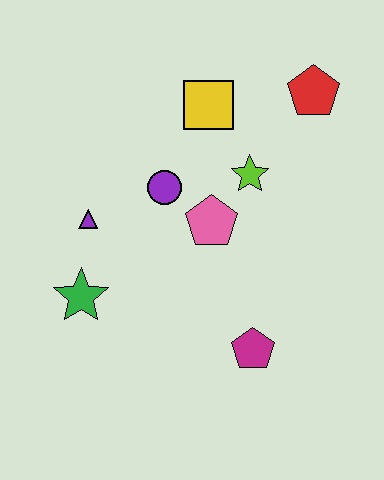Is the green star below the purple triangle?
Yes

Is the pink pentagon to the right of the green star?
Yes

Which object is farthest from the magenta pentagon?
The red pentagon is farthest from the magenta pentagon.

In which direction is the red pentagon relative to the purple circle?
The red pentagon is to the right of the purple circle.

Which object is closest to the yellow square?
The lime star is closest to the yellow square.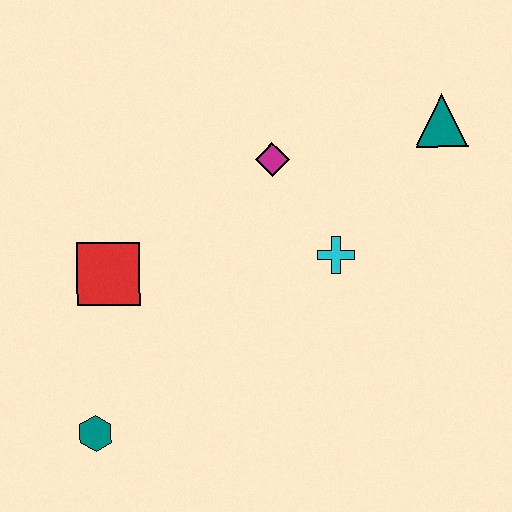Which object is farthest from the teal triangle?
The teal hexagon is farthest from the teal triangle.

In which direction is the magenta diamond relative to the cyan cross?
The magenta diamond is above the cyan cross.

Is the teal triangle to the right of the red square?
Yes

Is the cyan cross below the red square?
No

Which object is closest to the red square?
The teal hexagon is closest to the red square.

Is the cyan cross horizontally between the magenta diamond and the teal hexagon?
No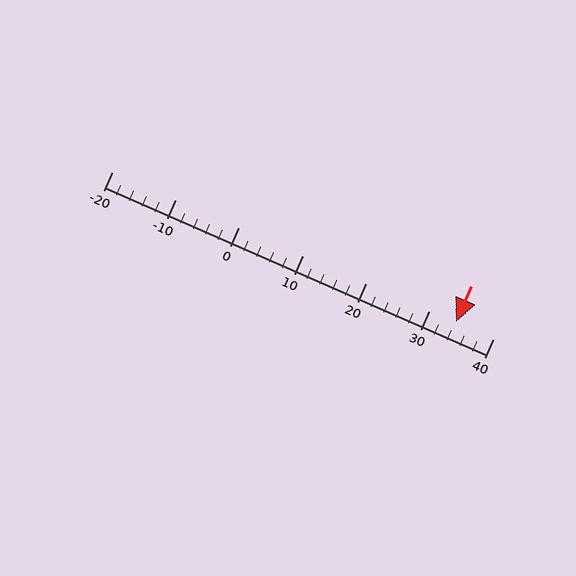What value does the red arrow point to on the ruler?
The red arrow points to approximately 34.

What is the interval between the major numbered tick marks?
The major tick marks are spaced 10 units apart.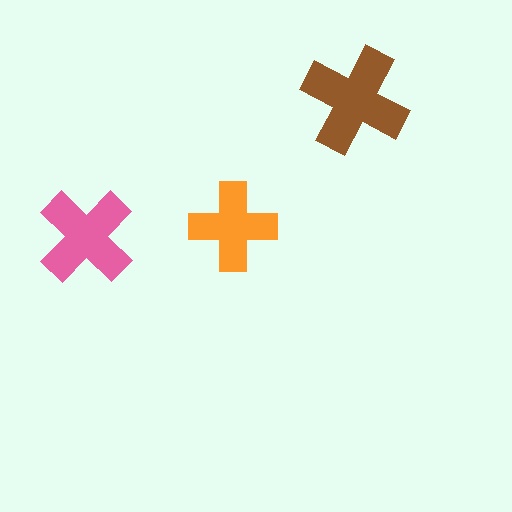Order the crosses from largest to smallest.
the brown one, the pink one, the orange one.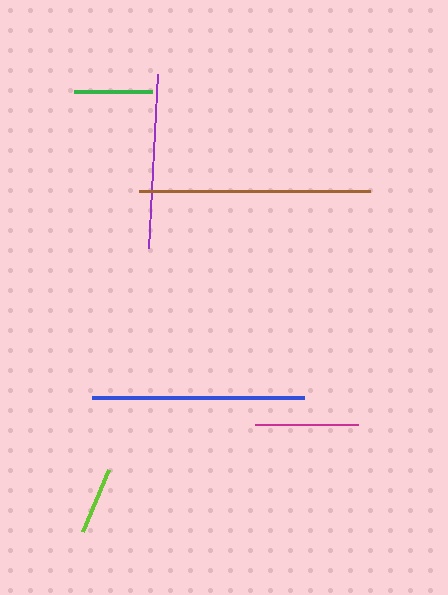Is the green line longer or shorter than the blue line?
The blue line is longer than the green line.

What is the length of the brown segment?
The brown segment is approximately 231 pixels long.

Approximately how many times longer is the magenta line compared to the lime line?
The magenta line is approximately 1.5 times the length of the lime line.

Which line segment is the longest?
The brown line is the longest at approximately 231 pixels.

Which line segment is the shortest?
The lime line is the shortest at approximately 67 pixels.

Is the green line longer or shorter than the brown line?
The brown line is longer than the green line.